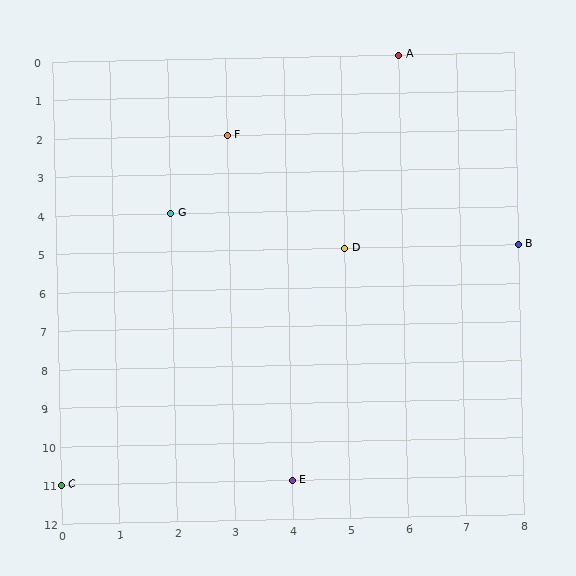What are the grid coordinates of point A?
Point A is at grid coordinates (6, 0).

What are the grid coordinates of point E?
Point E is at grid coordinates (4, 11).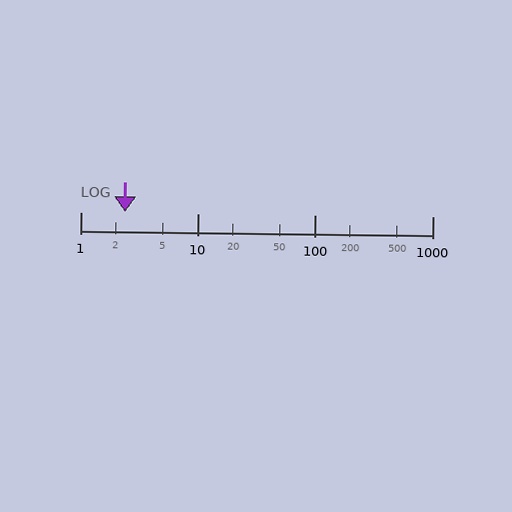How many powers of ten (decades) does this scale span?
The scale spans 3 decades, from 1 to 1000.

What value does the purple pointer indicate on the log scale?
The pointer indicates approximately 2.4.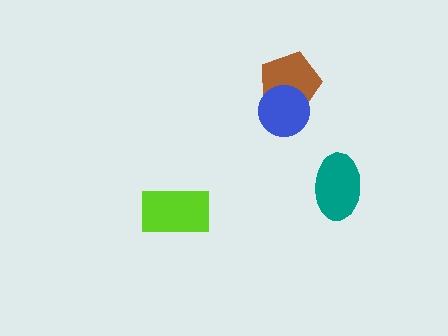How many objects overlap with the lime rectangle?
0 objects overlap with the lime rectangle.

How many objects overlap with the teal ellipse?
0 objects overlap with the teal ellipse.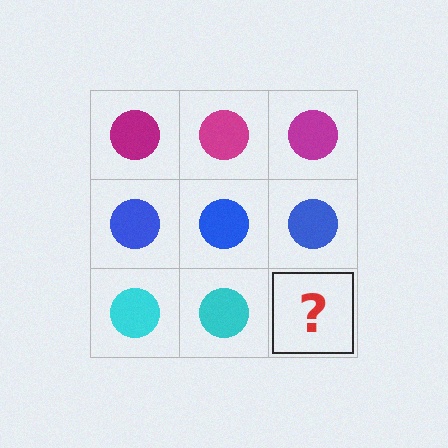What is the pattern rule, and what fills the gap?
The rule is that each row has a consistent color. The gap should be filled with a cyan circle.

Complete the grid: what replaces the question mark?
The question mark should be replaced with a cyan circle.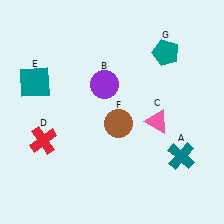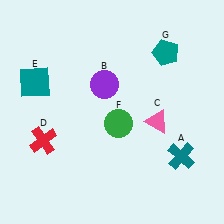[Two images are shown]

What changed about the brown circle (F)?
In Image 1, F is brown. In Image 2, it changed to green.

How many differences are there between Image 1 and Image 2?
There is 1 difference between the two images.